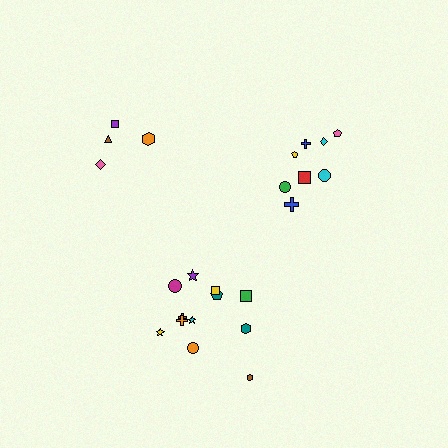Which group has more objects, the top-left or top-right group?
The top-right group.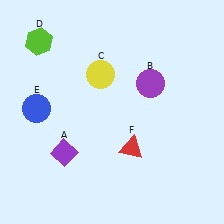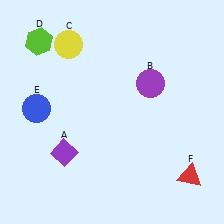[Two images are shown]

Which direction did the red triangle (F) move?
The red triangle (F) moved right.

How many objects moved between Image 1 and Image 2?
2 objects moved between the two images.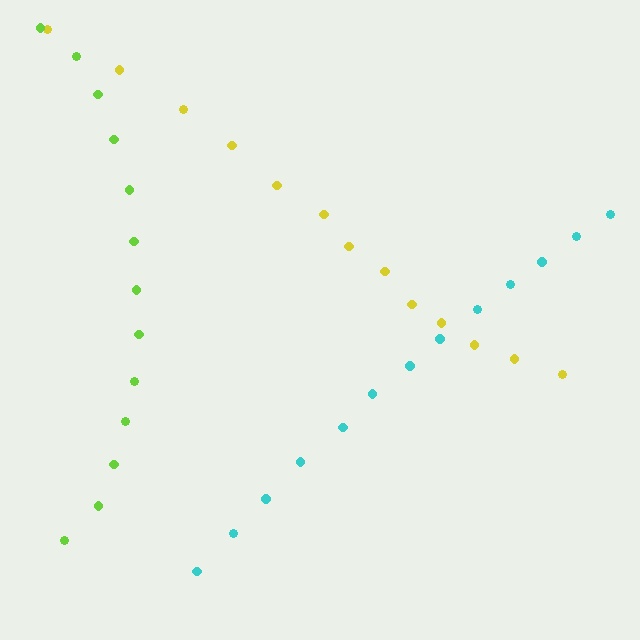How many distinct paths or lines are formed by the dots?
There are 3 distinct paths.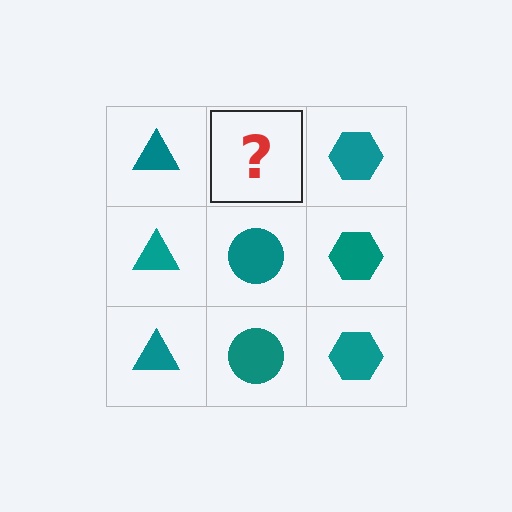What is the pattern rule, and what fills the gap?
The rule is that each column has a consistent shape. The gap should be filled with a teal circle.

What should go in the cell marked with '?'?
The missing cell should contain a teal circle.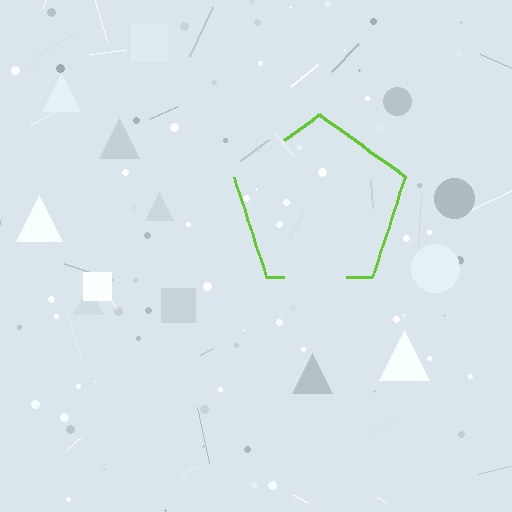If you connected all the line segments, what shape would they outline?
They would outline a pentagon.